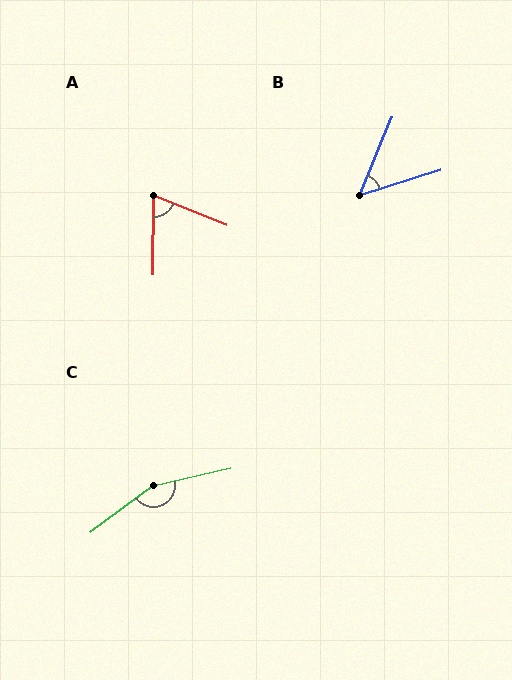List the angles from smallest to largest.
B (50°), A (69°), C (156°).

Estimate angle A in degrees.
Approximately 69 degrees.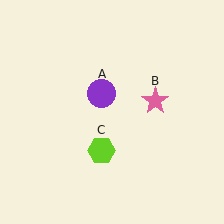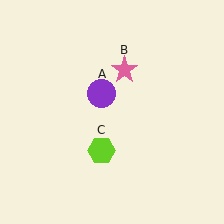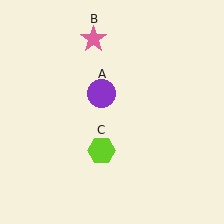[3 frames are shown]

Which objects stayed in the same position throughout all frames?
Purple circle (object A) and lime hexagon (object C) remained stationary.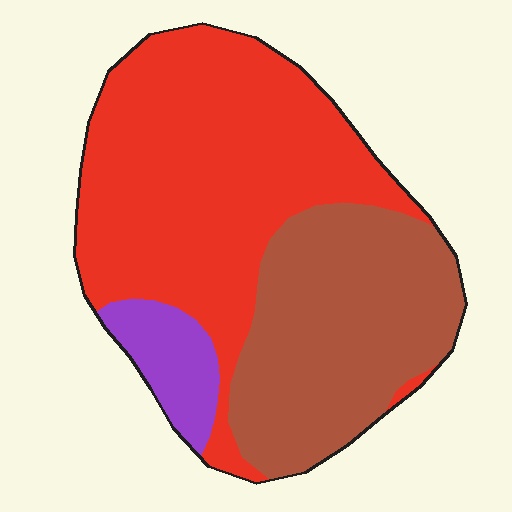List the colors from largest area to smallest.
From largest to smallest: red, brown, purple.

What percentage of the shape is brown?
Brown covers 37% of the shape.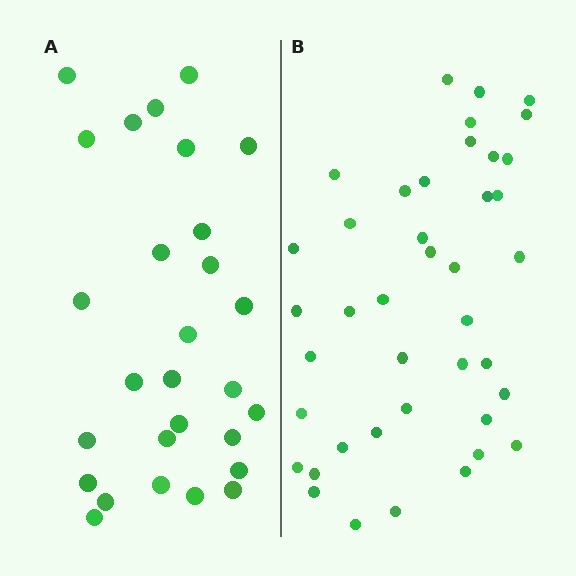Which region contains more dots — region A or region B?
Region B (the right region) has more dots.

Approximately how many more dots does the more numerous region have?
Region B has approximately 15 more dots than region A.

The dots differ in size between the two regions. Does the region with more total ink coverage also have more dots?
No. Region A has more total ink coverage because its dots are larger, but region B actually contains more individual dots. Total area can be misleading — the number of items is what matters here.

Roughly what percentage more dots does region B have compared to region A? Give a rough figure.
About 45% more.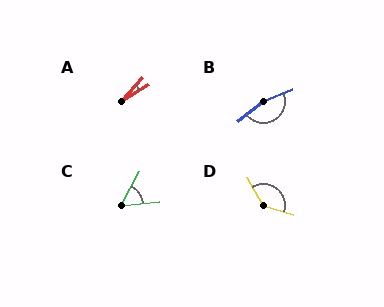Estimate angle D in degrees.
Approximately 137 degrees.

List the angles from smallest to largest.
A (15°), C (55°), D (137°), B (165°).